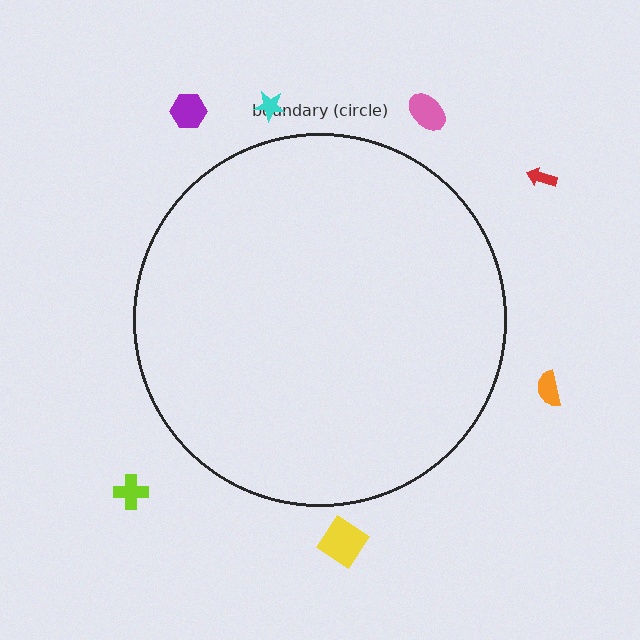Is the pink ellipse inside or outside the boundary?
Outside.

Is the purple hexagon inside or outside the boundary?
Outside.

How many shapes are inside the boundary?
0 inside, 7 outside.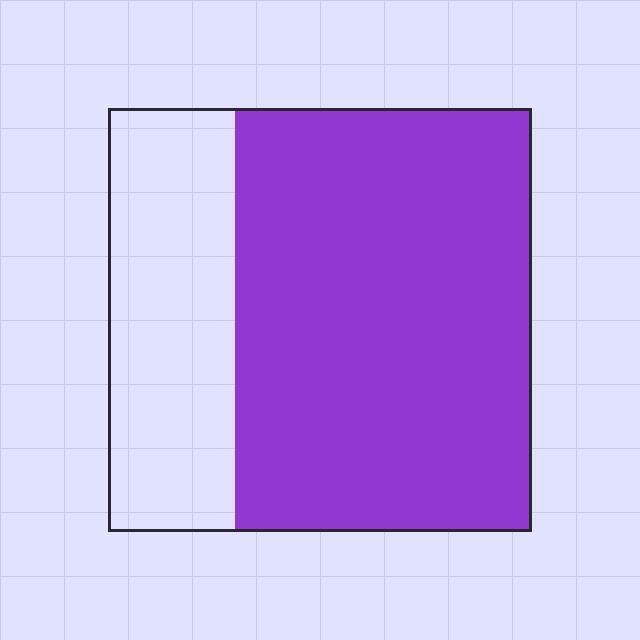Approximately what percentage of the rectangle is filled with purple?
Approximately 70%.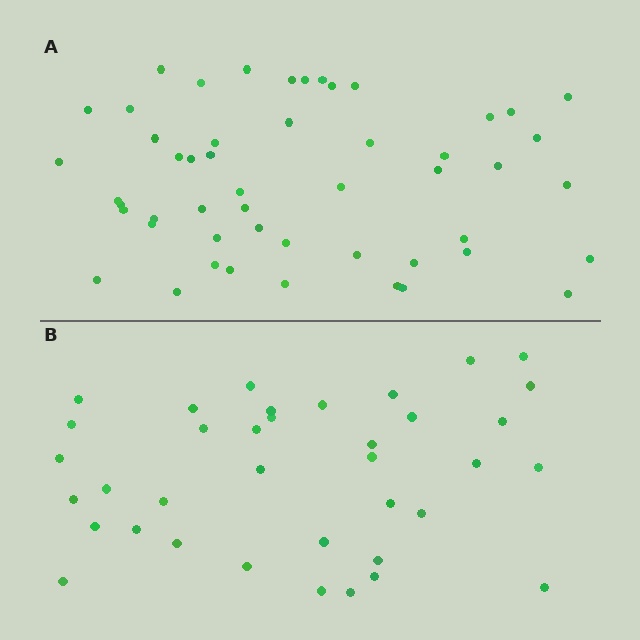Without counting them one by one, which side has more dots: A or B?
Region A (the top region) has more dots.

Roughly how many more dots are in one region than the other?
Region A has approximately 15 more dots than region B.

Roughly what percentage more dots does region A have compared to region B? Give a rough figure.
About 40% more.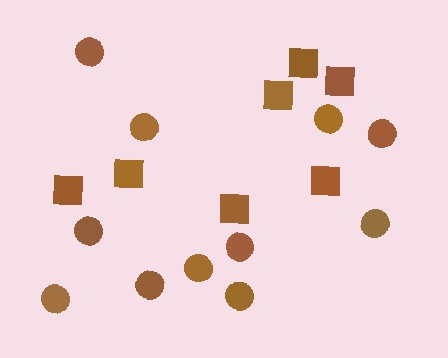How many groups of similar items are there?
There are 2 groups: one group of squares (7) and one group of circles (11).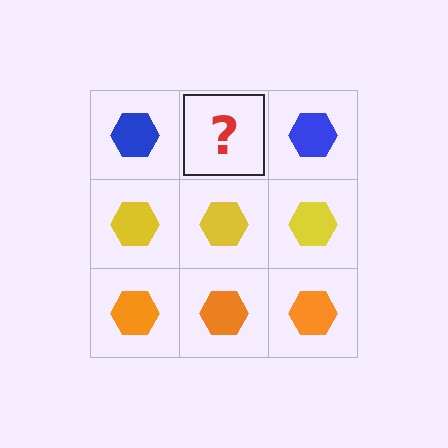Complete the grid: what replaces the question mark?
The question mark should be replaced with a blue hexagon.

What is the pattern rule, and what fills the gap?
The rule is that each row has a consistent color. The gap should be filled with a blue hexagon.